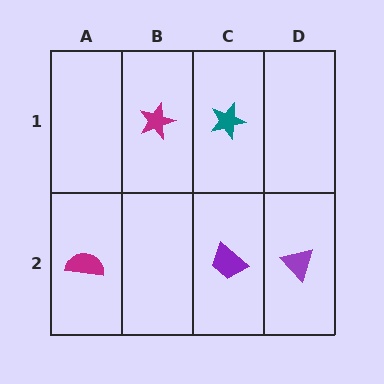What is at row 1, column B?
A magenta star.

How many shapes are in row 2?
3 shapes.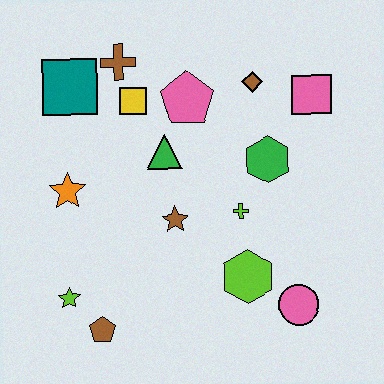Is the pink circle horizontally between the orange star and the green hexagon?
No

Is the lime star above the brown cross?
No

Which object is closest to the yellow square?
The brown cross is closest to the yellow square.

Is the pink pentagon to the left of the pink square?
Yes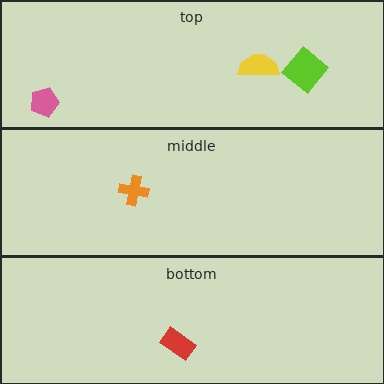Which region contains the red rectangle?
The bottom region.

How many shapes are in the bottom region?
1.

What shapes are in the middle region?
The orange cross.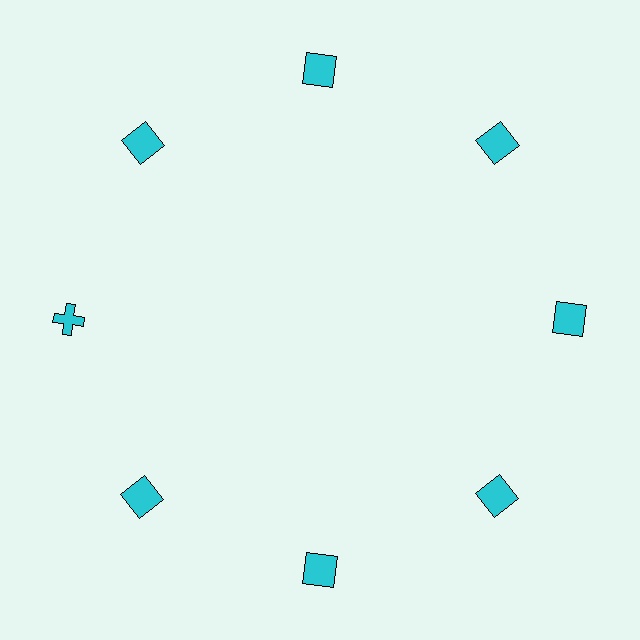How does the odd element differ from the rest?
It has a different shape: cross instead of square.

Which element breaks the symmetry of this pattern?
The cyan cross at roughly the 9 o'clock position breaks the symmetry. All other shapes are cyan squares.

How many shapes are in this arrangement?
There are 8 shapes arranged in a ring pattern.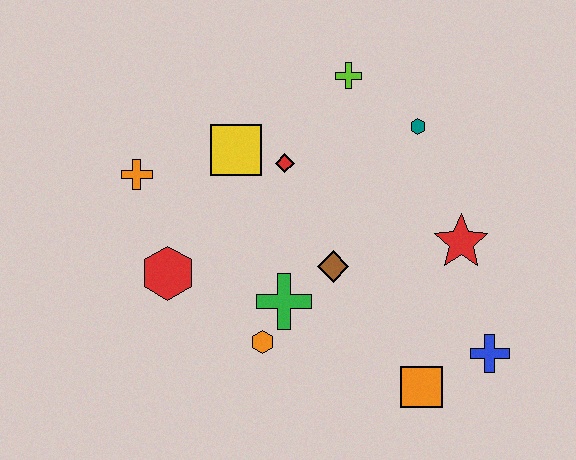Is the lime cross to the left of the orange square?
Yes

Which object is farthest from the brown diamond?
The orange cross is farthest from the brown diamond.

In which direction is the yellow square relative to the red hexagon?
The yellow square is above the red hexagon.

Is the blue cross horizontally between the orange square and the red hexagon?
No